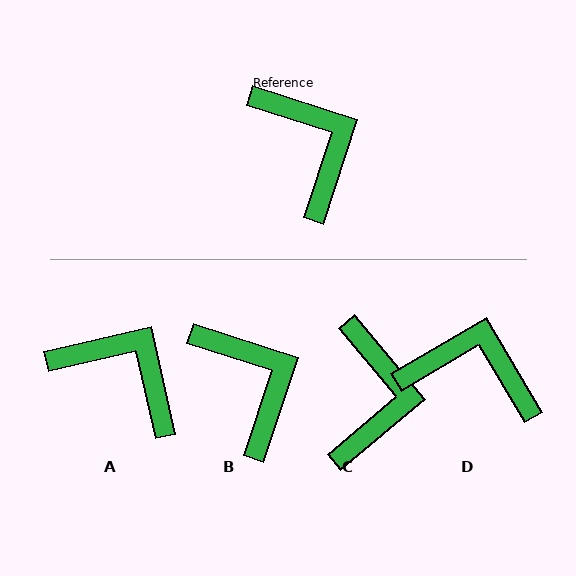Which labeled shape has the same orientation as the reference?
B.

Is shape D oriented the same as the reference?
No, it is off by about 49 degrees.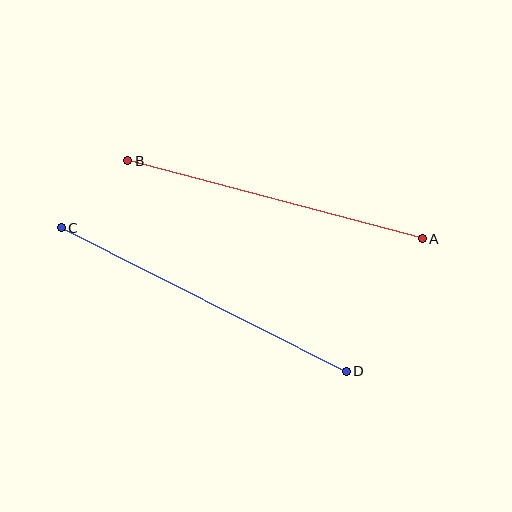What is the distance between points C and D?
The distance is approximately 319 pixels.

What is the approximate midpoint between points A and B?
The midpoint is at approximately (275, 200) pixels.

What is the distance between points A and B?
The distance is approximately 304 pixels.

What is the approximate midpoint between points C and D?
The midpoint is at approximately (204, 300) pixels.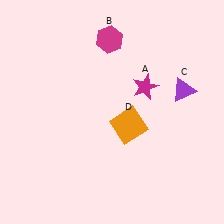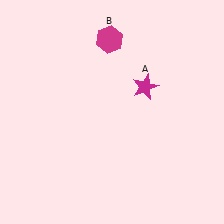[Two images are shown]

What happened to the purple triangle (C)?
The purple triangle (C) was removed in Image 2. It was in the top-right area of Image 1.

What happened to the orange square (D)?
The orange square (D) was removed in Image 2. It was in the bottom-right area of Image 1.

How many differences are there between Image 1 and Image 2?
There are 2 differences between the two images.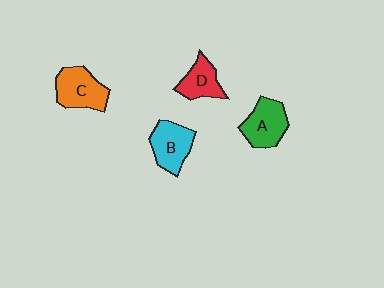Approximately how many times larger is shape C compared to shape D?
Approximately 1.3 times.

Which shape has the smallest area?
Shape D (red).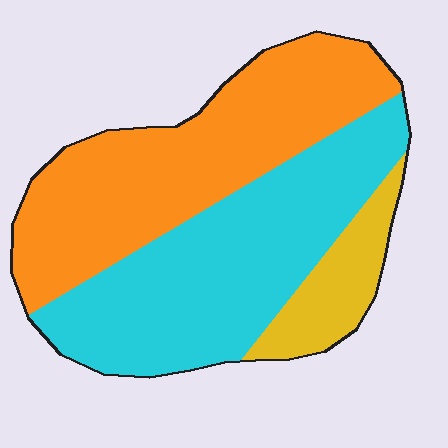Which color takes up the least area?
Yellow, at roughly 10%.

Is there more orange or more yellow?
Orange.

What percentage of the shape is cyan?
Cyan covers about 45% of the shape.